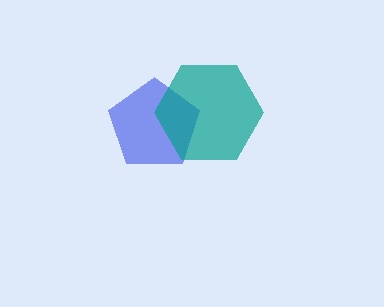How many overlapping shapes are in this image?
There are 2 overlapping shapes in the image.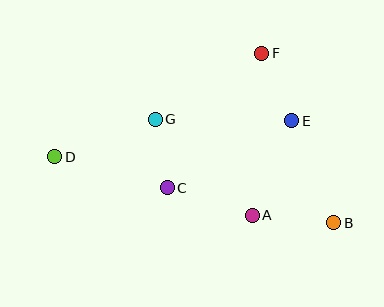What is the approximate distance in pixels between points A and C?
The distance between A and C is approximately 89 pixels.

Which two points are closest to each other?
Points C and G are closest to each other.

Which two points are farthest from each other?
Points B and D are farthest from each other.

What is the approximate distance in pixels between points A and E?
The distance between A and E is approximately 102 pixels.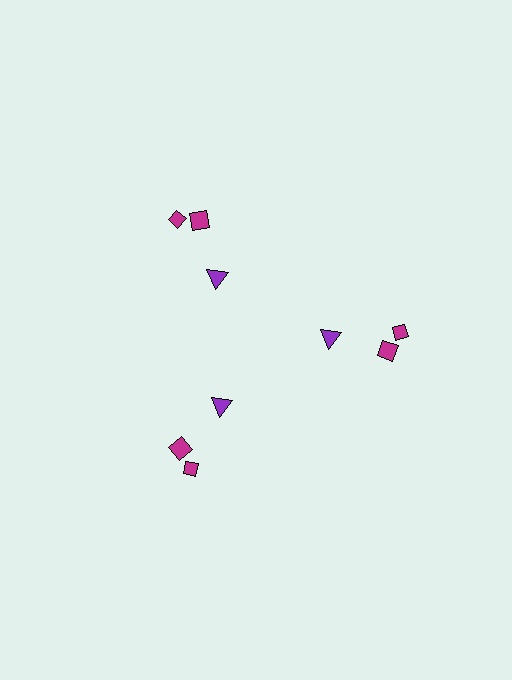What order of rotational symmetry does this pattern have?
This pattern has 3-fold rotational symmetry.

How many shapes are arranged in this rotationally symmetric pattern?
There are 9 shapes, arranged in 3 groups of 3.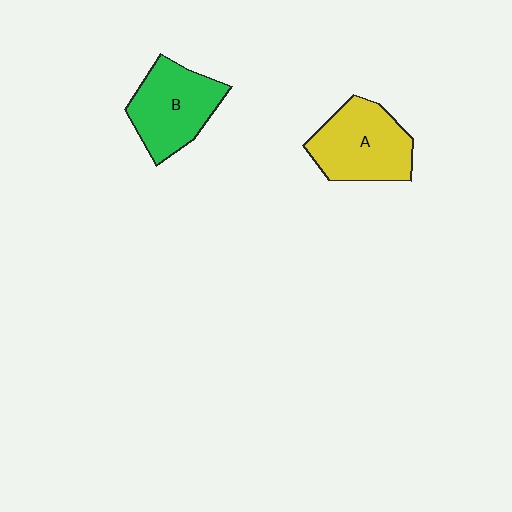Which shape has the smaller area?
Shape B (green).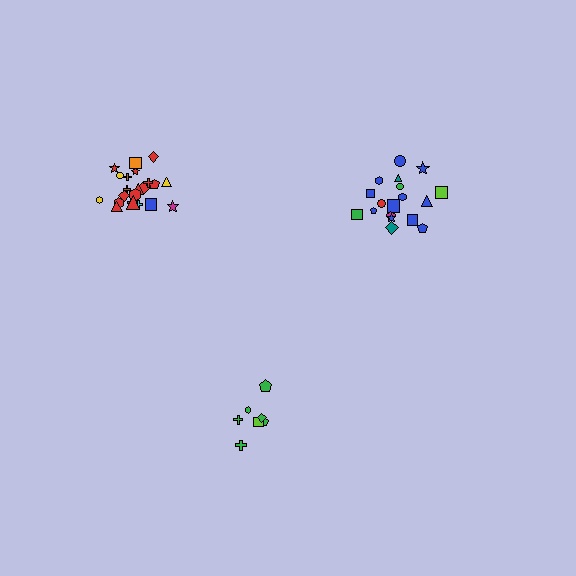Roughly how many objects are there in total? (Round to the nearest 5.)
Roughly 45 objects in total.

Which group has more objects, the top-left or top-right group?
The top-left group.